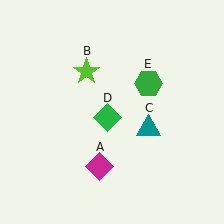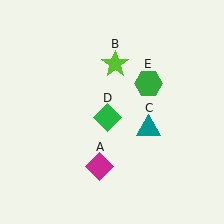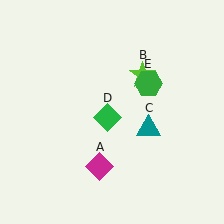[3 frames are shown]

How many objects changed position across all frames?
1 object changed position: lime star (object B).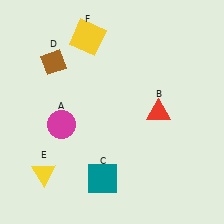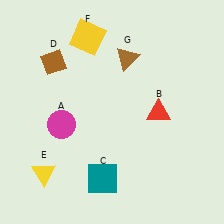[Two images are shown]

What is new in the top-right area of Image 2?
A brown triangle (G) was added in the top-right area of Image 2.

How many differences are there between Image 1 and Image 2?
There is 1 difference between the two images.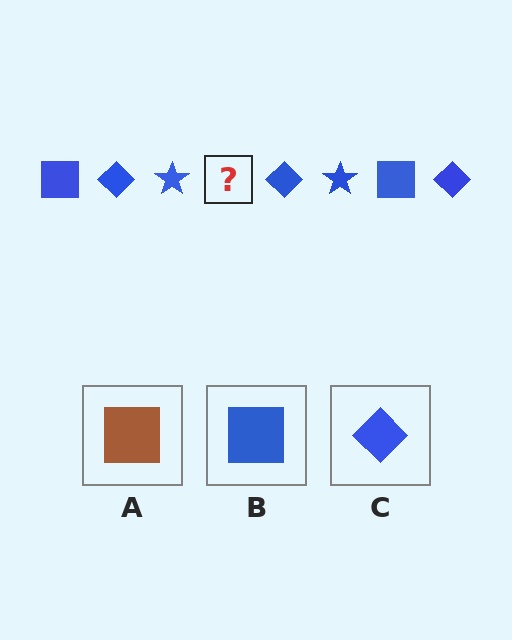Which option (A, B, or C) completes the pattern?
B.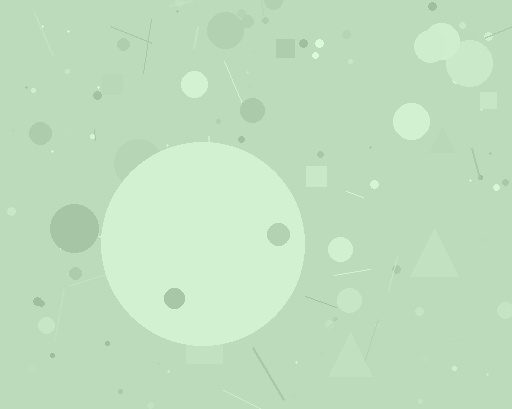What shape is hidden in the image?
A circle is hidden in the image.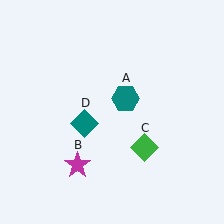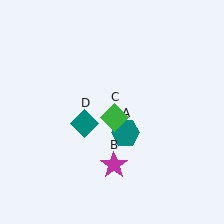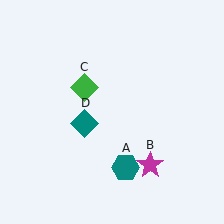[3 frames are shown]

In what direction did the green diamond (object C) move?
The green diamond (object C) moved up and to the left.